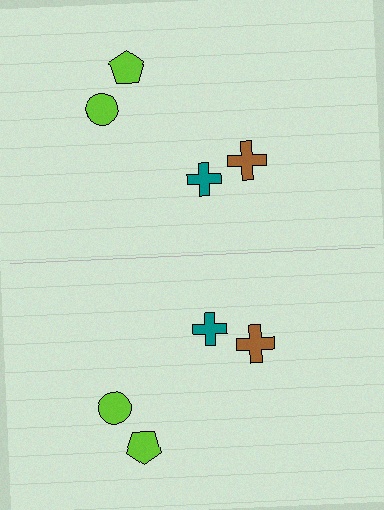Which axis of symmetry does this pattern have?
The pattern has a horizontal axis of symmetry running through the center of the image.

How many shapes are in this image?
There are 8 shapes in this image.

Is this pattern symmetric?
Yes, this pattern has bilateral (reflection) symmetry.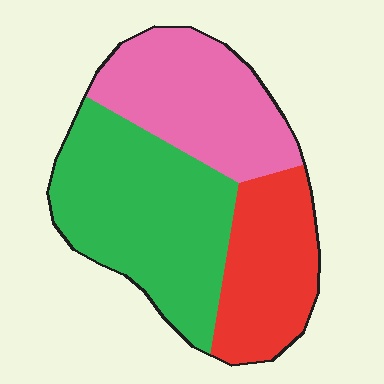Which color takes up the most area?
Green, at roughly 45%.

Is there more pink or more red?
Pink.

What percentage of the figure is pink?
Pink takes up between a quarter and a half of the figure.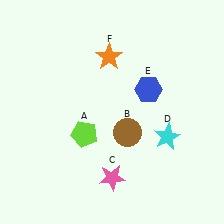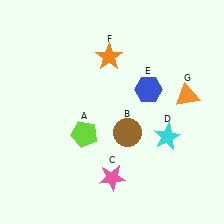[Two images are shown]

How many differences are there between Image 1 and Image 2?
There is 1 difference between the two images.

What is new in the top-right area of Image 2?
An orange triangle (G) was added in the top-right area of Image 2.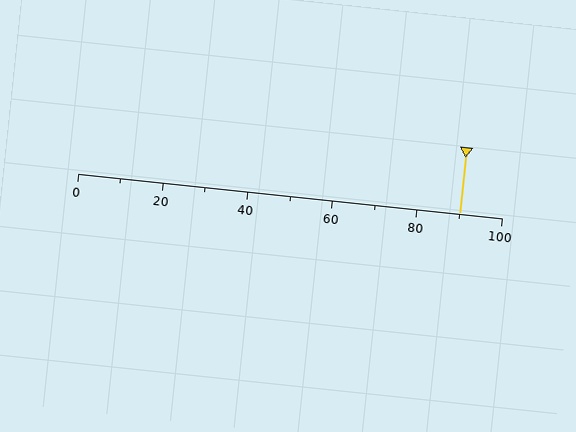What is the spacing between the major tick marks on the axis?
The major ticks are spaced 20 apart.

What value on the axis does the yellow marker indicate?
The marker indicates approximately 90.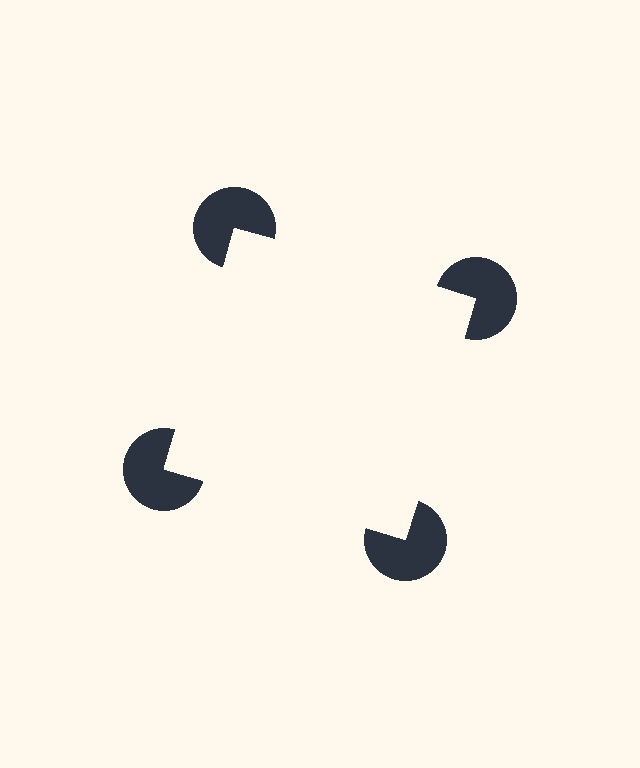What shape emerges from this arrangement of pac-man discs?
An illusory square — its edges are inferred from the aligned wedge cuts in the pac-man discs, not physically drawn.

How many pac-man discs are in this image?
There are 4 — one at each vertex of the illusory square.